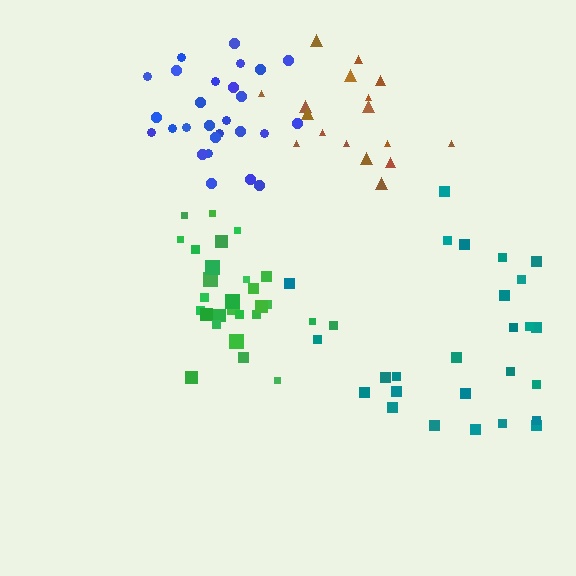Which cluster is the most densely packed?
Blue.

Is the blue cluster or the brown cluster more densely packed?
Blue.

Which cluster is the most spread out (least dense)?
Teal.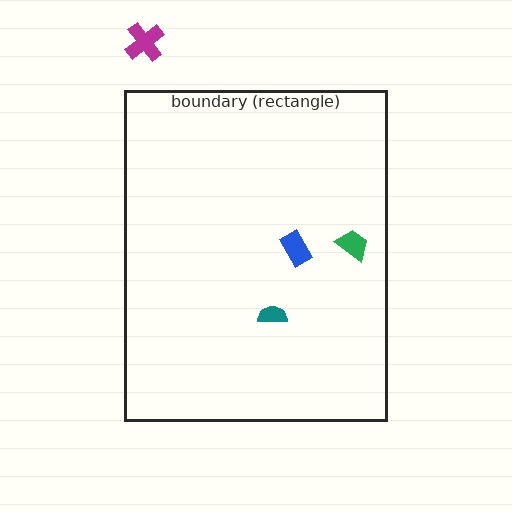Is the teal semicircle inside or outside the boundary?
Inside.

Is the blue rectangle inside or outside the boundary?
Inside.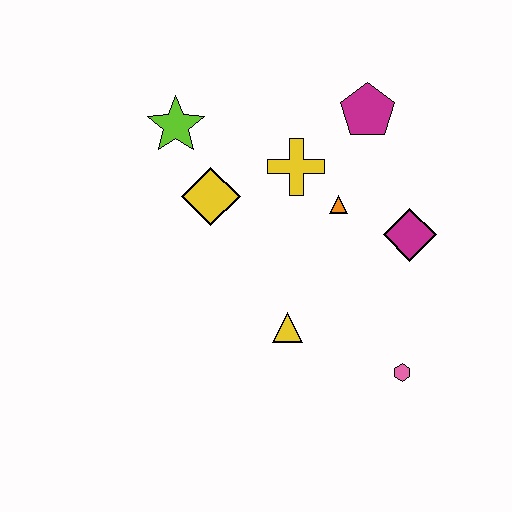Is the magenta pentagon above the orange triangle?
Yes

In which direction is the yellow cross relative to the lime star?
The yellow cross is to the right of the lime star.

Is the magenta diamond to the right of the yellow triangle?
Yes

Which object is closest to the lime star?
The yellow diamond is closest to the lime star.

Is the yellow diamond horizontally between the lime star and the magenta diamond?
Yes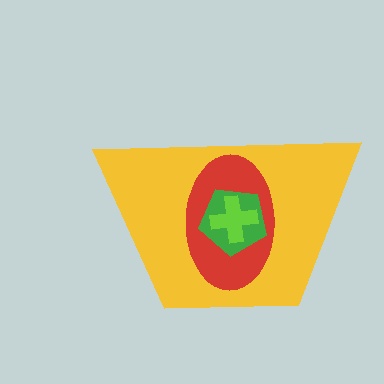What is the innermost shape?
The lime cross.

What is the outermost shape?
The yellow trapezoid.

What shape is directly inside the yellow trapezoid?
The red ellipse.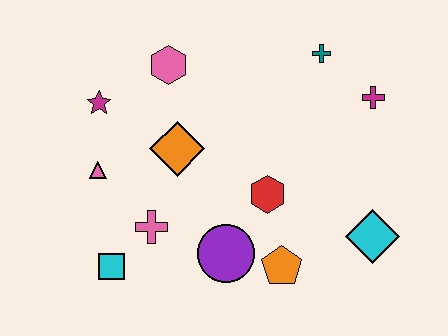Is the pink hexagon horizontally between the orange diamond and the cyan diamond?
No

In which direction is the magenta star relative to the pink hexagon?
The magenta star is to the left of the pink hexagon.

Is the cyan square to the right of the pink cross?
No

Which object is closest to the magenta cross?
The teal cross is closest to the magenta cross.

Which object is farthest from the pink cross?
The magenta cross is farthest from the pink cross.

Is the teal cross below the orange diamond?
No